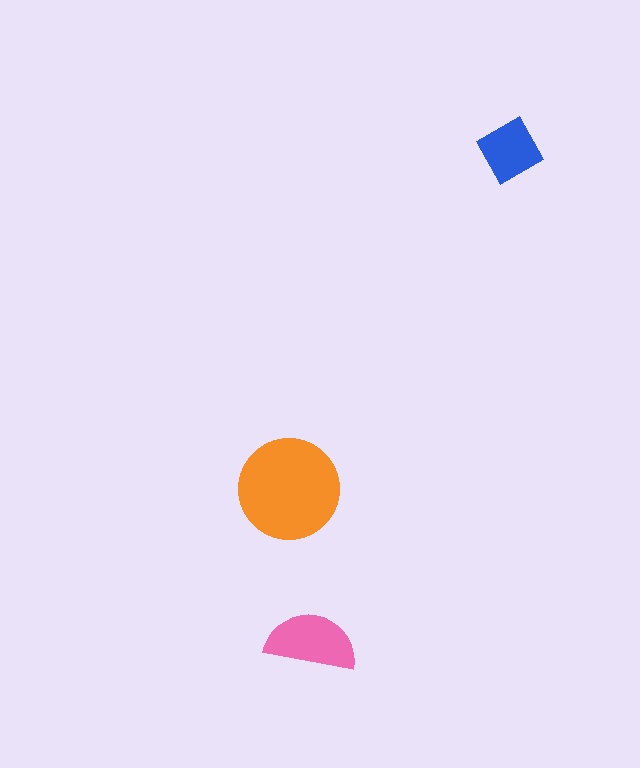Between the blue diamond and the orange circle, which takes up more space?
The orange circle.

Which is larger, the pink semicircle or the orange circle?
The orange circle.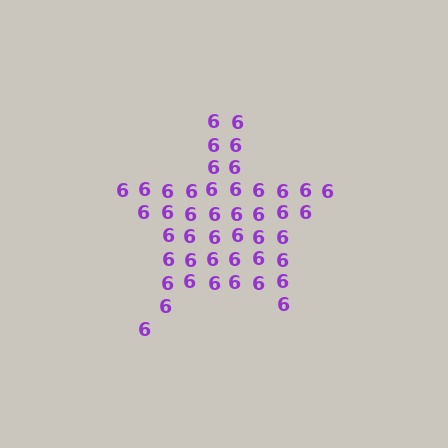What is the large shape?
The large shape is a star.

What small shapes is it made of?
It is made of small digit 6's.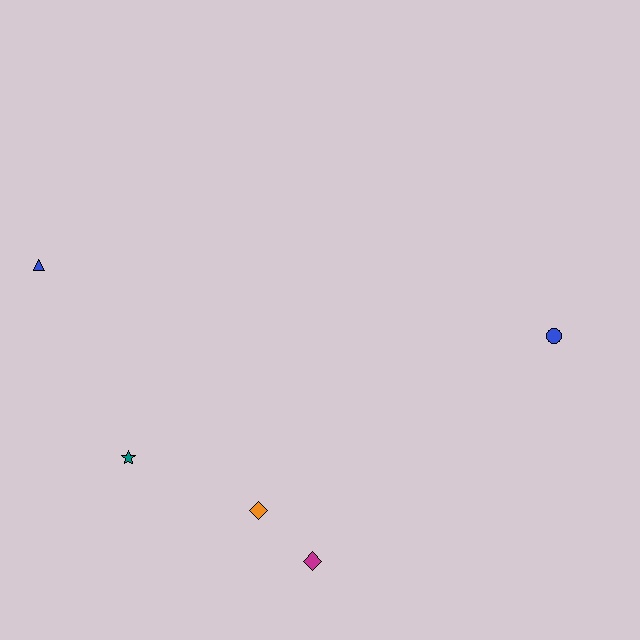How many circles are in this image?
There is 1 circle.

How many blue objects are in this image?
There are 2 blue objects.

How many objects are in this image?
There are 5 objects.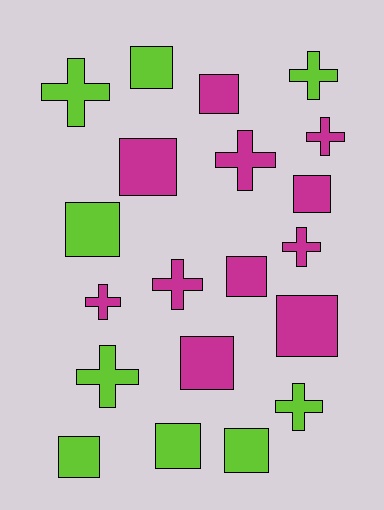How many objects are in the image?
There are 20 objects.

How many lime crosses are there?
There are 4 lime crosses.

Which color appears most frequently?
Magenta, with 11 objects.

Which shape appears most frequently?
Square, with 11 objects.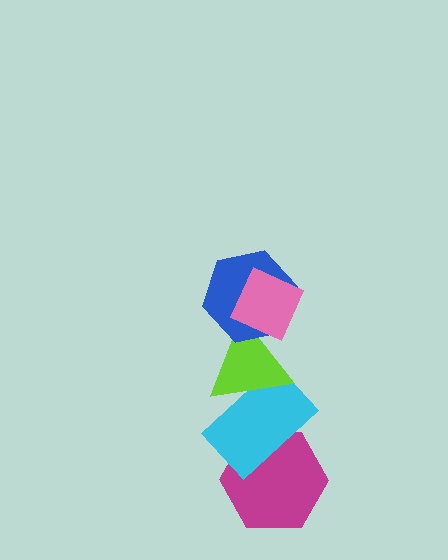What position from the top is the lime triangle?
The lime triangle is 3rd from the top.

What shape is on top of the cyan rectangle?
The lime triangle is on top of the cyan rectangle.